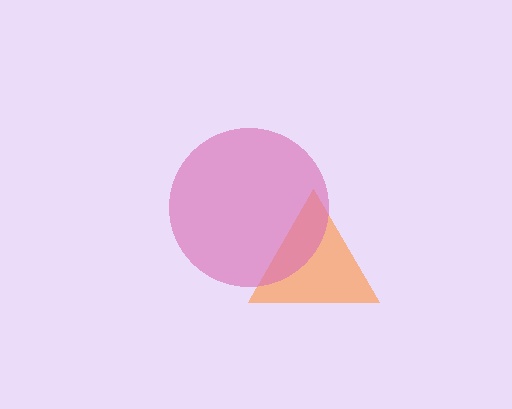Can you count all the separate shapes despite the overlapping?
Yes, there are 2 separate shapes.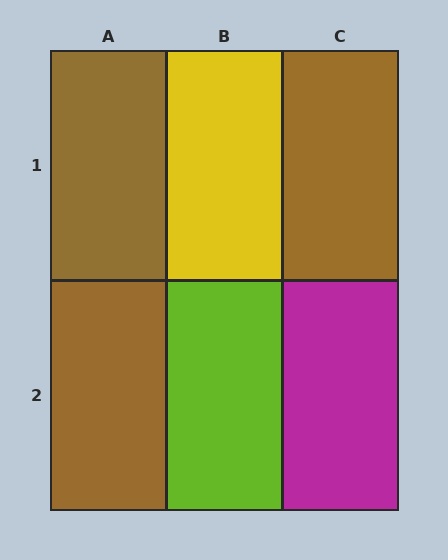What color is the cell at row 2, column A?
Brown.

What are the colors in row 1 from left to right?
Brown, yellow, brown.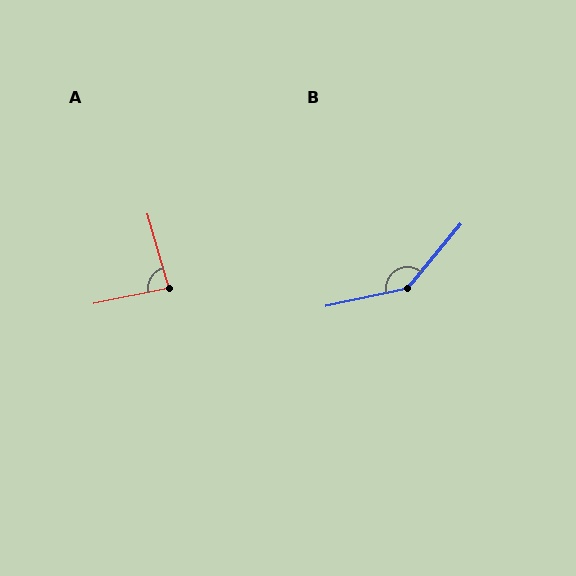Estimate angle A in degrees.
Approximately 85 degrees.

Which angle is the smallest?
A, at approximately 85 degrees.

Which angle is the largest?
B, at approximately 142 degrees.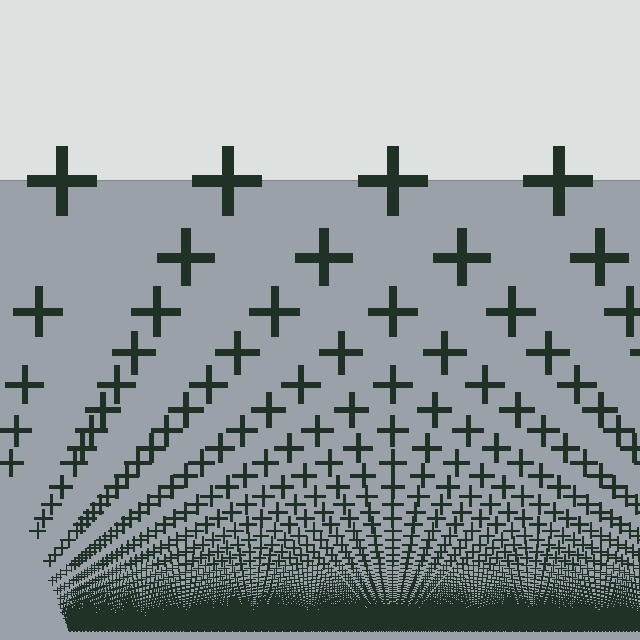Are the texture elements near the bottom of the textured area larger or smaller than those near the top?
Smaller. The gradient is inverted — elements near the bottom are smaller and denser.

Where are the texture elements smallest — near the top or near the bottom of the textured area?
Near the bottom.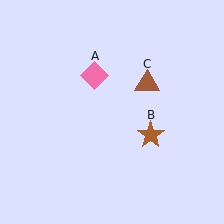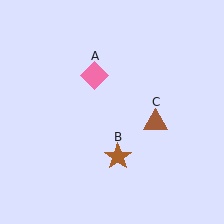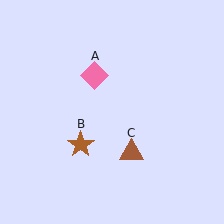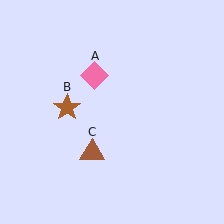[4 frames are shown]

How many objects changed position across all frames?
2 objects changed position: brown star (object B), brown triangle (object C).